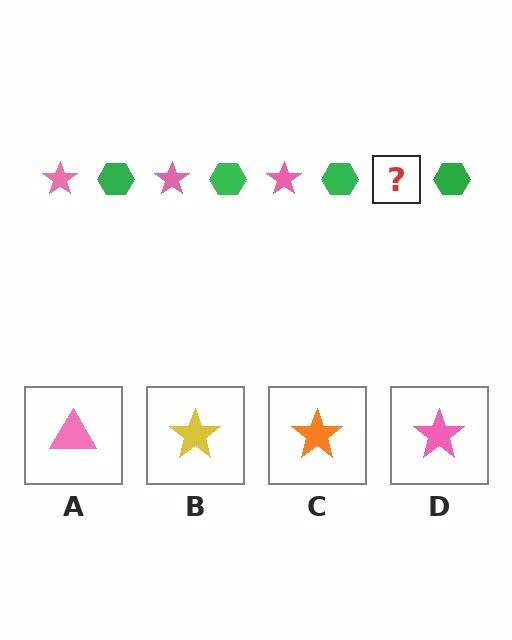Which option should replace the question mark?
Option D.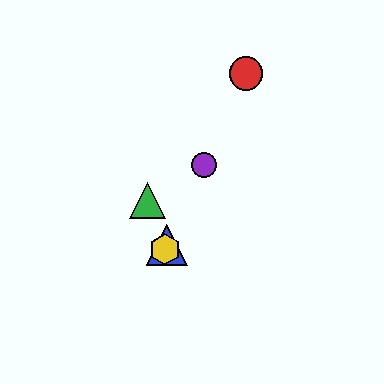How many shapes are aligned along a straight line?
4 shapes (the red circle, the blue triangle, the yellow hexagon, the purple circle) are aligned along a straight line.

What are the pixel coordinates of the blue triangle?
The blue triangle is at (167, 245).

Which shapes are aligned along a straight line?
The red circle, the blue triangle, the yellow hexagon, the purple circle are aligned along a straight line.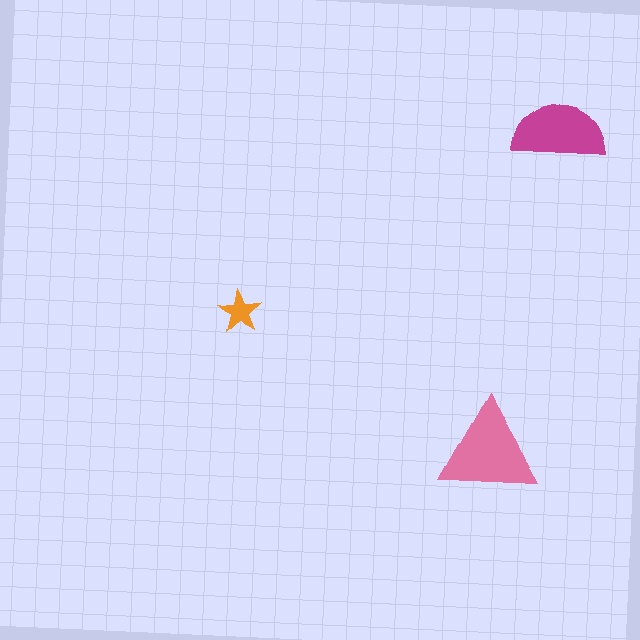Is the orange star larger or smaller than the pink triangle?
Smaller.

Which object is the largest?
The pink triangle.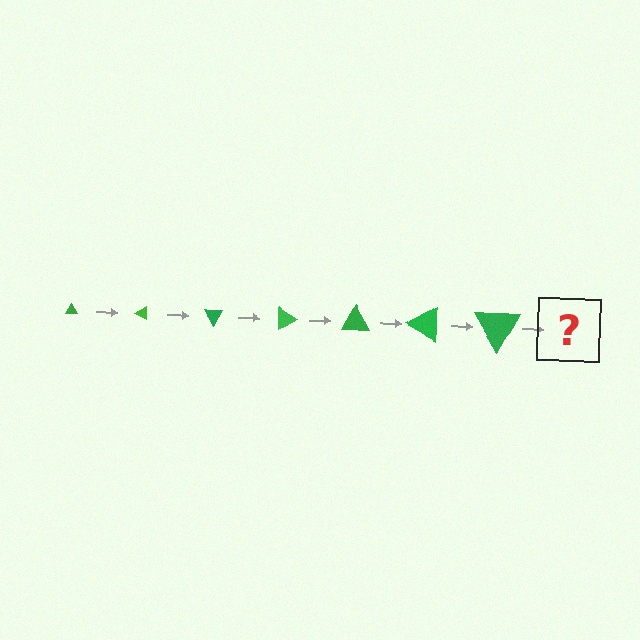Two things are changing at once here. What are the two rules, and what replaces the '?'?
The two rules are that the triangle grows larger each step and it rotates 30 degrees each step. The '?' should be a triangle, larger than the previous one and rotated 210 degrees from the start.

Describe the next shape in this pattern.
It should be a triangle, larger than the previous one and rotated 210 degrees from the start.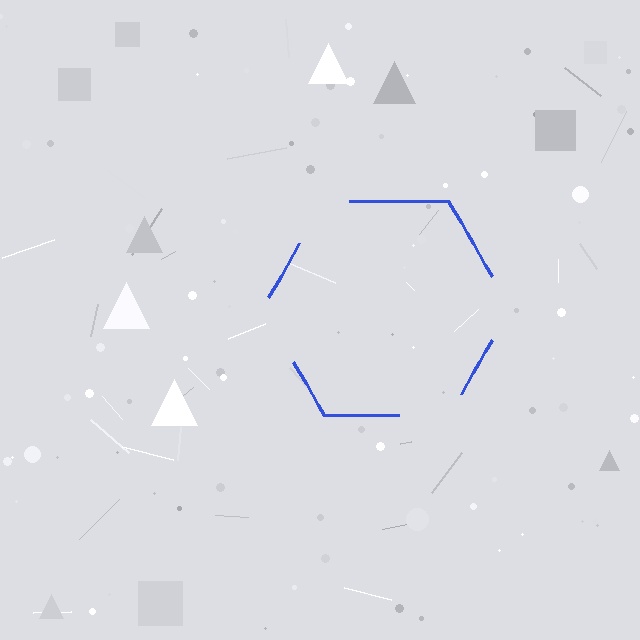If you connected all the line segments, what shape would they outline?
They would outline a hexagon.